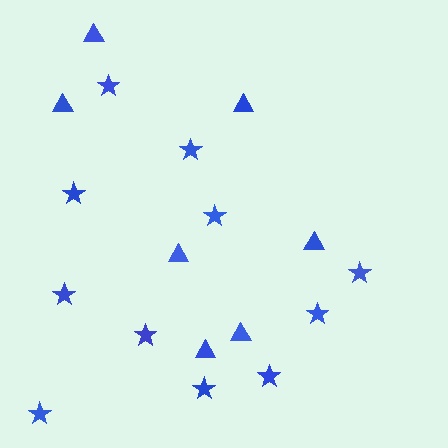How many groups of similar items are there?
There are 2 groups: one group of stars (11) and one group of triangles (7).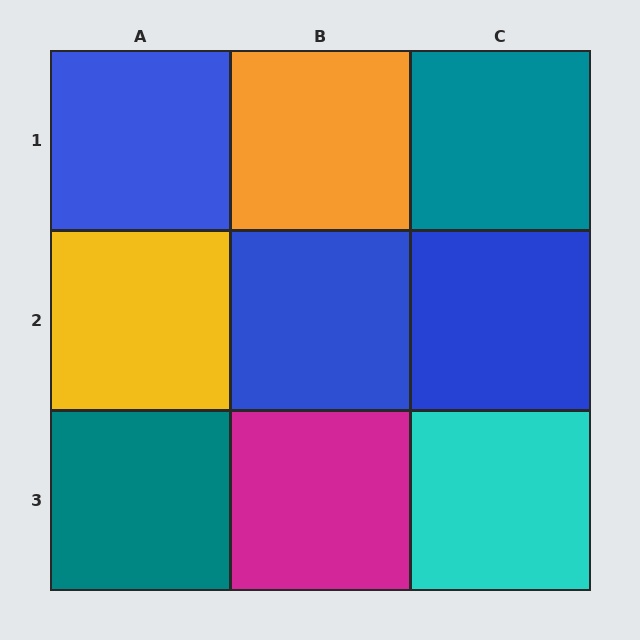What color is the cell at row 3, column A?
Teal.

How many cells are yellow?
1 cell is yellow.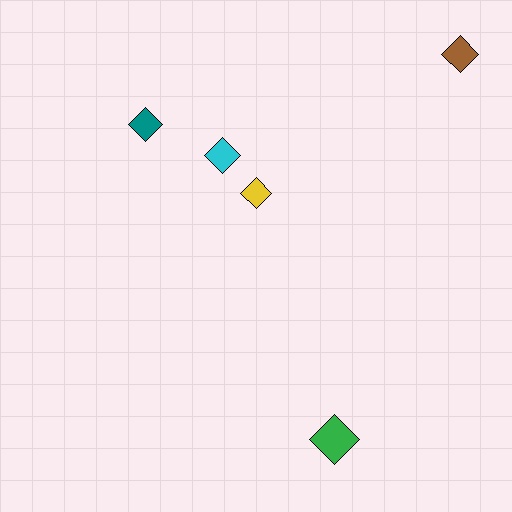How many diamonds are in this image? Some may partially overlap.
There are 5 diamonds.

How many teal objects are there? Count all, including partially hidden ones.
There is 1 teal object.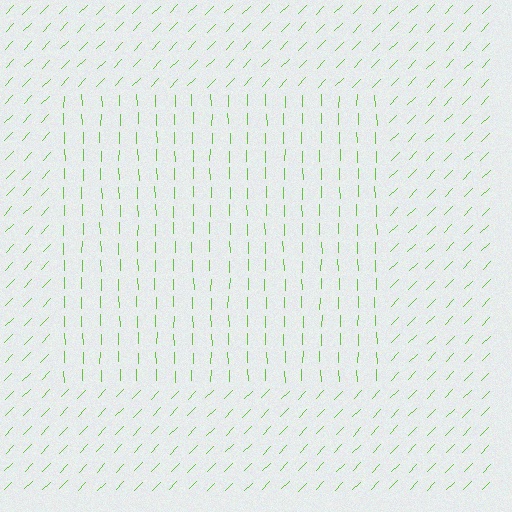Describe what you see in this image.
The image is filled with small lime line segments. A rectangle region in the image has lines oriented differently from the surrounding lines, creating a visible texture boundary.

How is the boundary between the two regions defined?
The boundary is defined purely by a change in line orientation (approximately 45 degrees difference). All lines are the same color and thickness.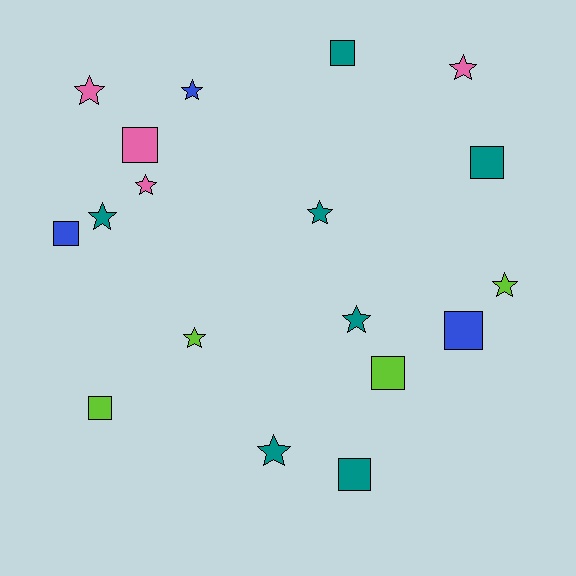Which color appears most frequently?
Teal, with 7 objects.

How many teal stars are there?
There are 4 teal stars.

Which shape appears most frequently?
Star, with 10 objects.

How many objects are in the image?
There are 18 objects.